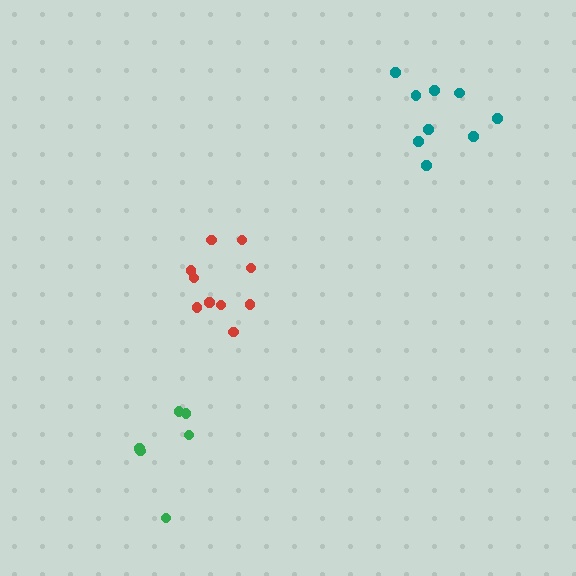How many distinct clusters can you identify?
There are 3 distinct clusters.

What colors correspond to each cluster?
The clusters are colored: teal, green, red.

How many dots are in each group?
Group 1: 9 dots, Group 2: 6 dots, Group 3: 10 dots (25 total).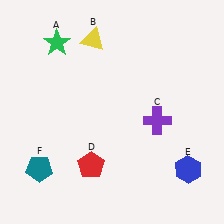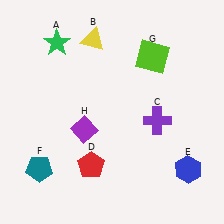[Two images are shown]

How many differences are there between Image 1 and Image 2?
There are 2 differences between the two images.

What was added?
A lime square (G), a purple diamond (H) were added in Image 2.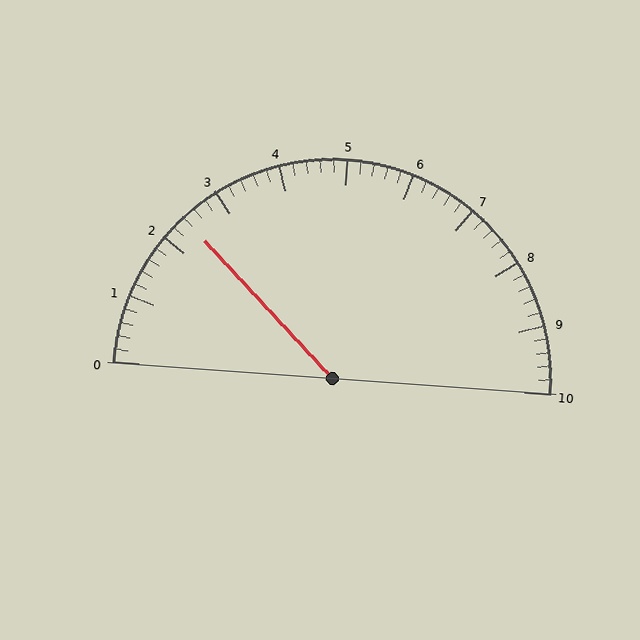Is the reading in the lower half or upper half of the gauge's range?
The reading is in the lower half of the range (0 to 10).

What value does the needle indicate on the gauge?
The needle indicates approximately 2.4.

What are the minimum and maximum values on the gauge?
The gauge ranges from 0 to 10.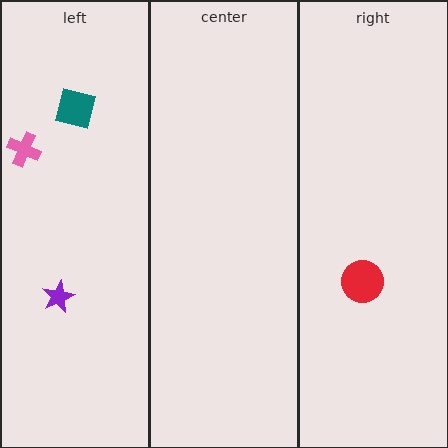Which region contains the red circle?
The right region.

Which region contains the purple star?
The left region.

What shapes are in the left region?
The teal square, the purple star, the pink cross.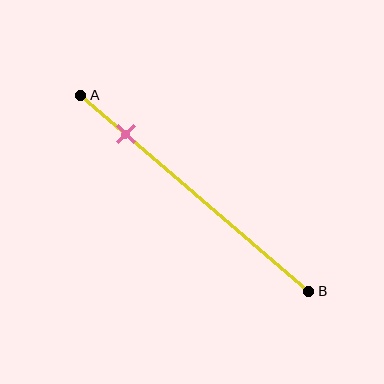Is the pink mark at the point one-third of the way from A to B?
No, the mark is at about 20% from A, not at the 33% one-third point.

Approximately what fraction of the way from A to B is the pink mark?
The pink mark is approximately 20% of the way from A to B.